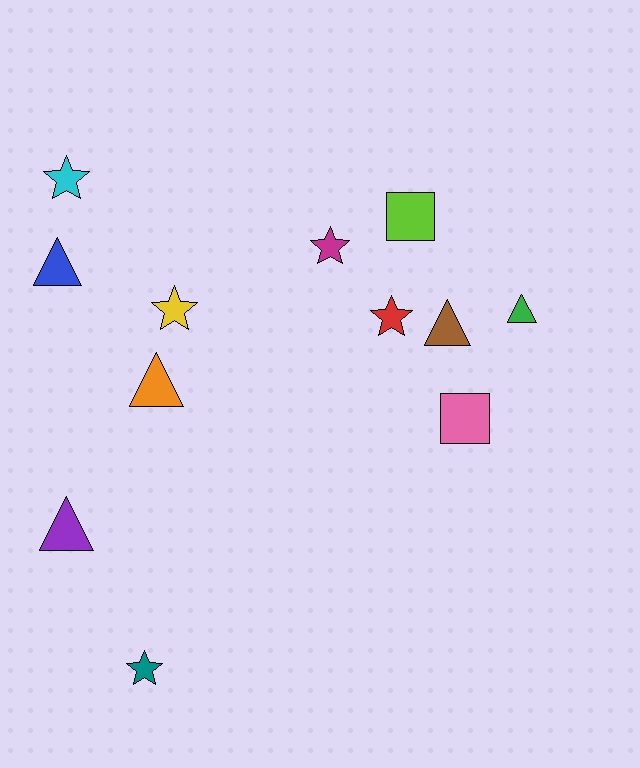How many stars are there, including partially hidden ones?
There are 5 stars.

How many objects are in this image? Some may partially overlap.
There are 12 objects.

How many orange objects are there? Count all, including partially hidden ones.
There is 1 orange object.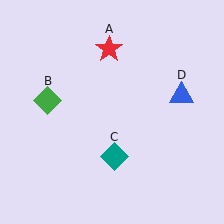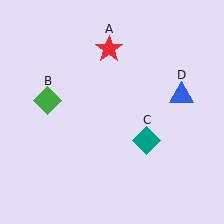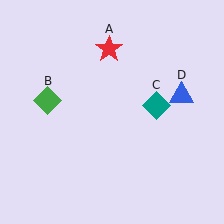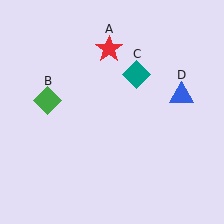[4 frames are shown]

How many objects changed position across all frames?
1 object changed position: teal diamond (object C).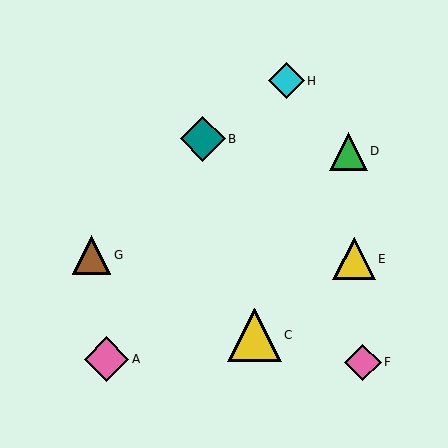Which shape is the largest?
The yellow triangle (labeled C) is the largest.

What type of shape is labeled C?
Shape C is a yellow triangle.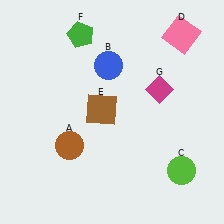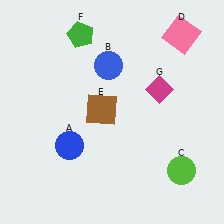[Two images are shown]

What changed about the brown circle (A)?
In Image 1, A is brown. In Image 2, it changed to blue.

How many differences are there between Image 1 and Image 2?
There is 1 difference between the two images.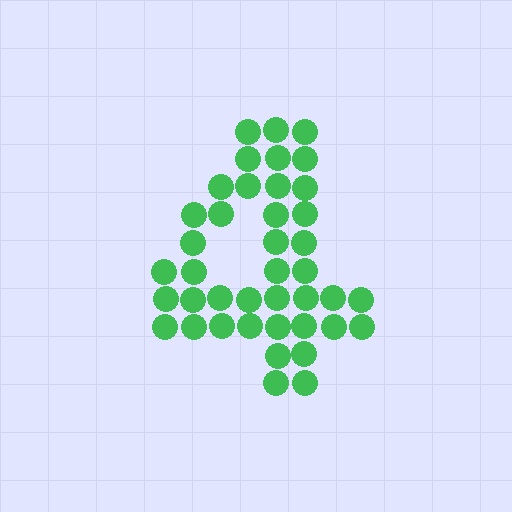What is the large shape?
The large shape is the digit 4.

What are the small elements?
The small elements are circles.